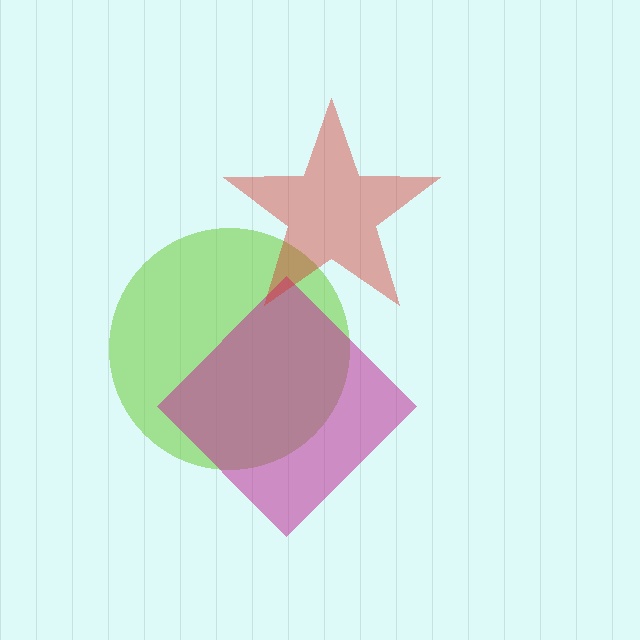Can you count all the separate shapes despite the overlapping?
Yes, there are 3 separate shapes.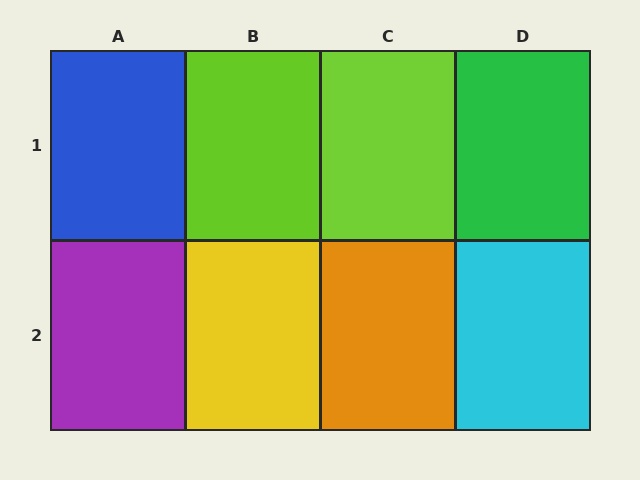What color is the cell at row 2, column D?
Cyan.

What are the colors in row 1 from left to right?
Blue, lime, lime, green.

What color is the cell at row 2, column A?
Purple.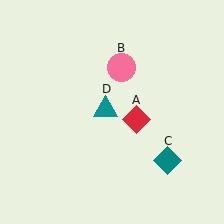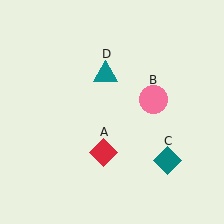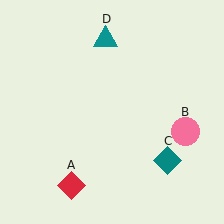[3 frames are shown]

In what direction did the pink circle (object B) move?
The pink circle (object B) moved down and to the right.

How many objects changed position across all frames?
3 objects changed position: red diamond (object A), pink circle (object B), teal triangle (object D).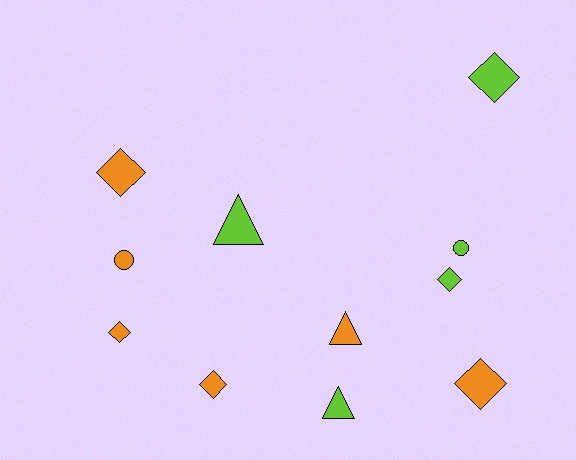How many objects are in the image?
There are 11 objects.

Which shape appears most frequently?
Diamond, with 6 objects.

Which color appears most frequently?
Orange, with 6 objects.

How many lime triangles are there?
There are 2 lime triangles.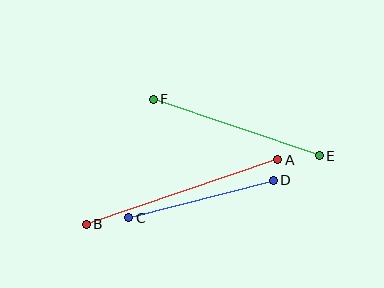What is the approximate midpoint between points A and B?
The midpoint is at approximately (182, 192) pixels.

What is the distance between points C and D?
The distance is approximately 149 pixels.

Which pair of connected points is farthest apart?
Points A and B are farthest apart.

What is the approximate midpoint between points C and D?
The midpoint is at approximately (201, 199) pixels.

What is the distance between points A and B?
The distance is approximately 202 pixels.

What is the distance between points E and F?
The distance is approximately 176 pixels.